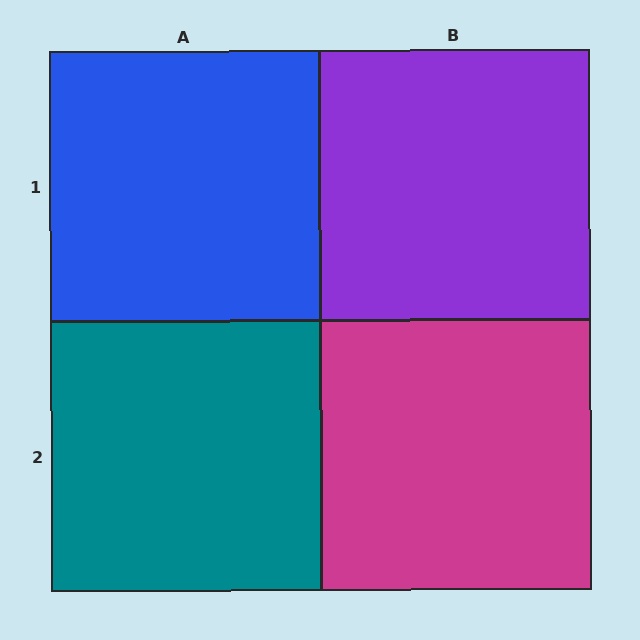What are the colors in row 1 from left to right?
Blue, purple.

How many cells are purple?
1 cell is purple.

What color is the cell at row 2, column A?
Teal.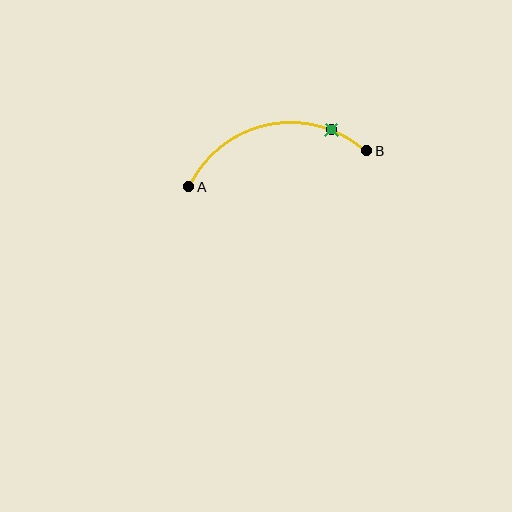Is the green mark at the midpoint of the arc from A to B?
No. The green mark lies on the arc but is closer to endpoint B. The arc midpoint would be at the point on the curve equidistant along the arc from both A and B.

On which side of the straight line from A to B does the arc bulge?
The arc bulges above the straight line connecting A and B.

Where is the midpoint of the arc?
The arc midpoint is the point on the curve farthest from the straight line joining A and B. It sits above that line.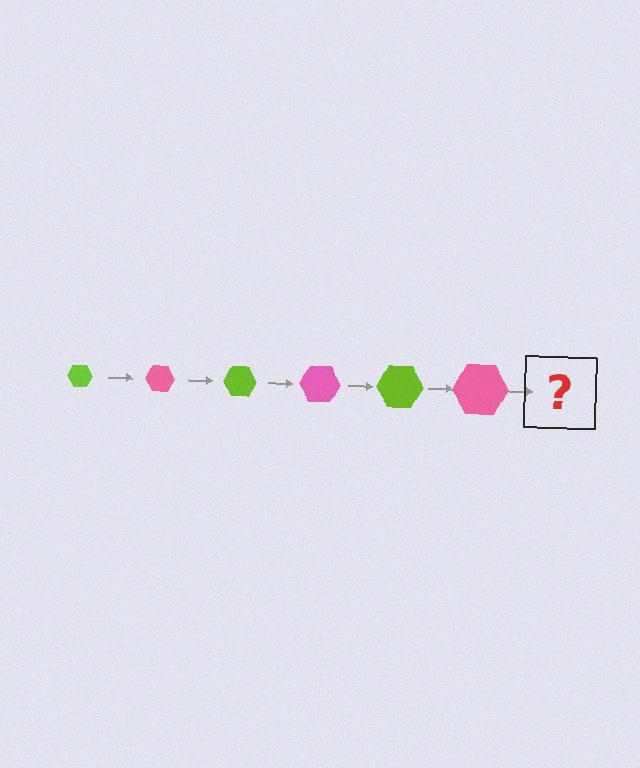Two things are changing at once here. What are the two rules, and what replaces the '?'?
The two rules are that the hexagon grows larger each step and the color cycles through lime and pink. The '?' should be a lime hexagon, larger than the previous one.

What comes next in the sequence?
The next element should be a lime hexagon, larger than the previous one.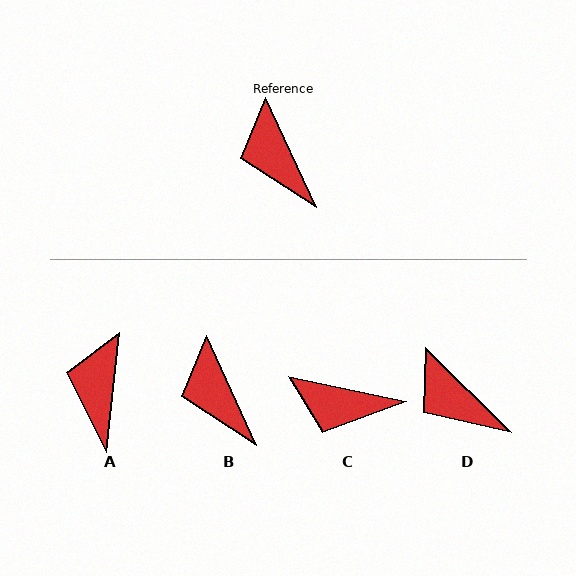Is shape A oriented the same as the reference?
No, it is off by about 30 degrees.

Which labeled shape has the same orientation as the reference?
B.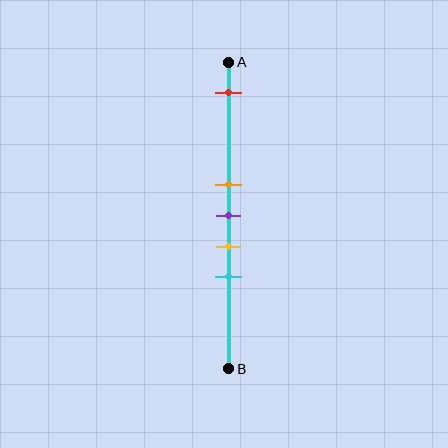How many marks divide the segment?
There are 5 marks dividing the segment.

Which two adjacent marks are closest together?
The orange and purple marks are the closest adjacent pair.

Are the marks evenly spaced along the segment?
No, the marks are not evenly spaced.